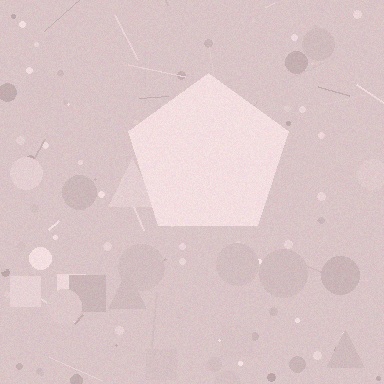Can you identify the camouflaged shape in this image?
The camouflaged shape is a pentagon.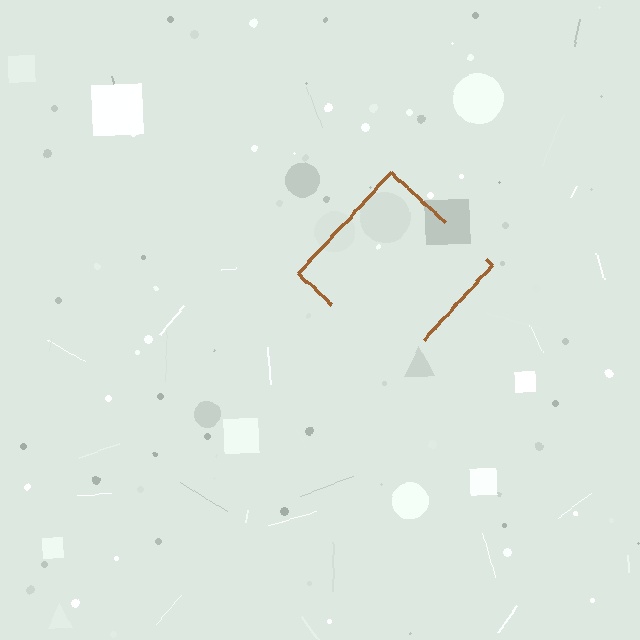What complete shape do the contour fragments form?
The contour fragments form a diamond.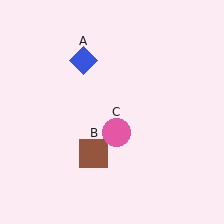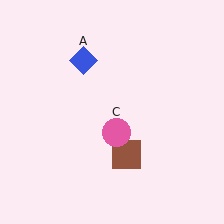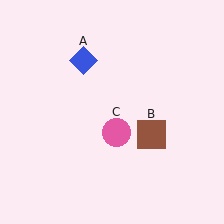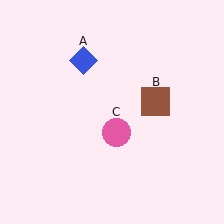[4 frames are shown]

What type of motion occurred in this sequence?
The brown square (object B) rotated counterclockwise around the center of the scene.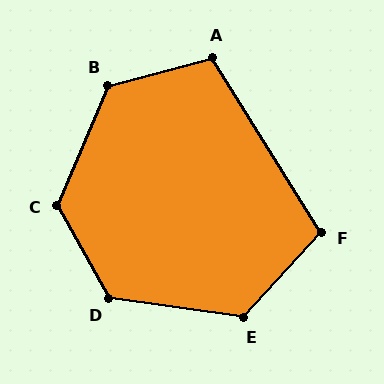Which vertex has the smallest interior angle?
F, at approximately 106 degrees.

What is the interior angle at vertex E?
Approximately 125 degrees (obtuse).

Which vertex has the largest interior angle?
C, at approximately 128 degrees.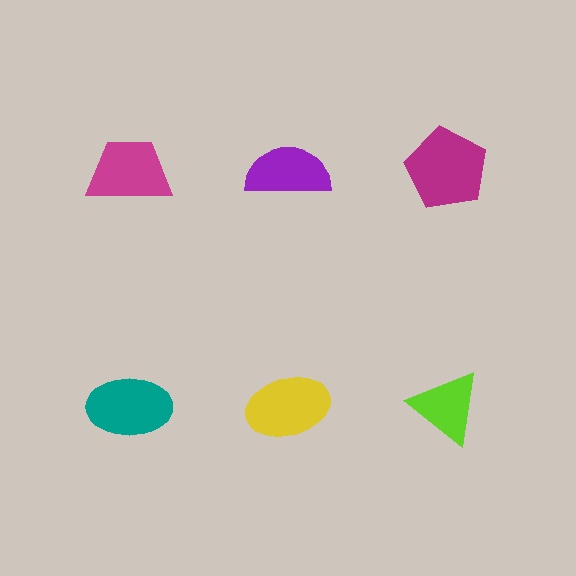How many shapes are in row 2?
3 shapes.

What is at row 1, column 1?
A magenta trapezoid.